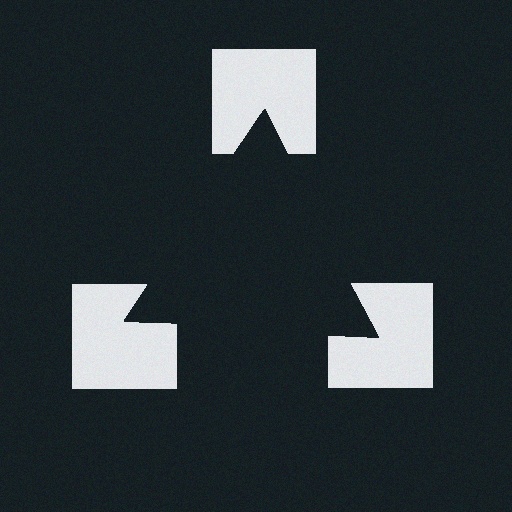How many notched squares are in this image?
There are 3 — one at each vertex of the illusory triangle.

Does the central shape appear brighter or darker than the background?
It typically appears slightly darker than the background, even though no actual brightness change is drawn.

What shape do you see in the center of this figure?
An illusory triangle — its edges are inferred from the aligned wedge cuts in the notched squares, not physically drawn.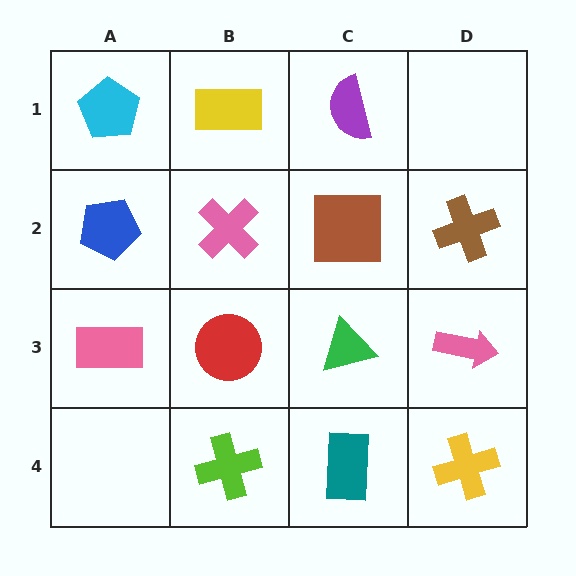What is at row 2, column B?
A pink cross.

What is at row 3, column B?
A red circle.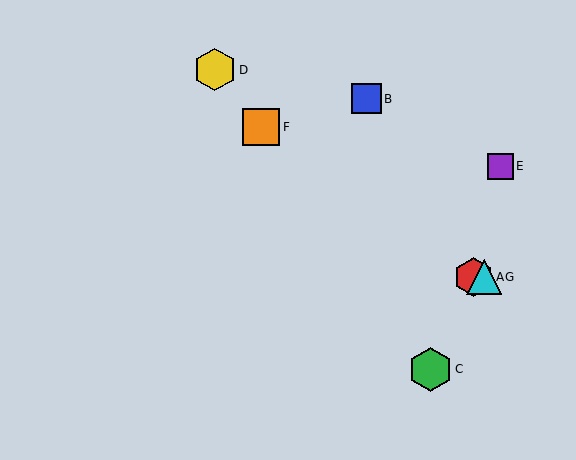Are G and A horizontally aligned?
Yes, both are at y≈277.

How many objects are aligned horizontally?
2 objects (A, G) are aligned horizontally.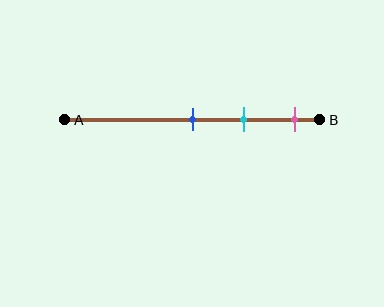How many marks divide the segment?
There are 3 marks dividing the segment.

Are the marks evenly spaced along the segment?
Yes, the marks are approximately evenly spaced.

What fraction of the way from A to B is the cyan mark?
The cyan mark is approximately 70% (0.7) of the way from A to B.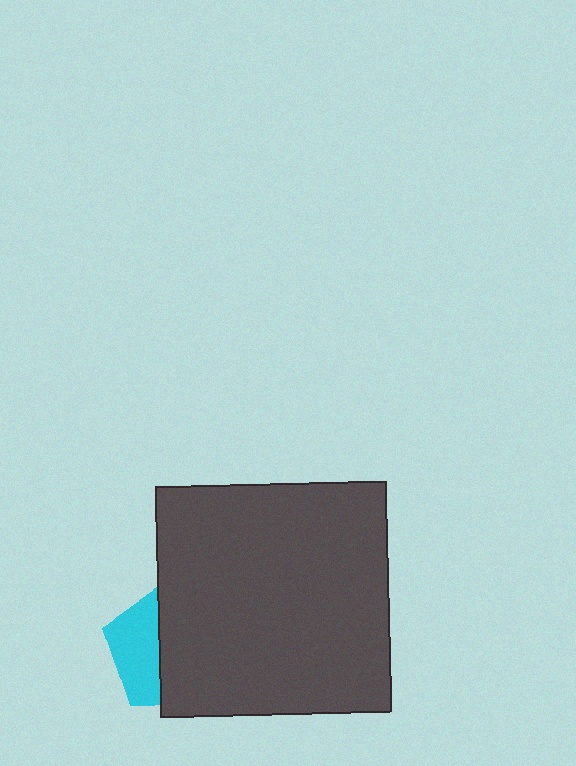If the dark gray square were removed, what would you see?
You would see the complete cyan pentagon.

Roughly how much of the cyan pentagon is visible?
A small part of it is visible (roughly 38%).